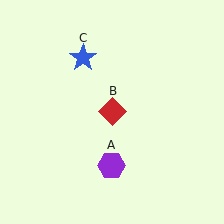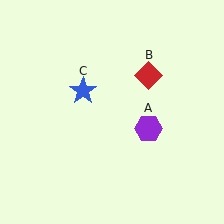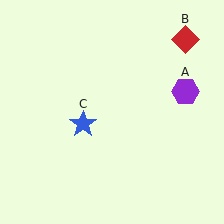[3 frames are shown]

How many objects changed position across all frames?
3 objects changed position: purple hexagon (object A), red diamond (object B), blue star (object C).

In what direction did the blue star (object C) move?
The blue star (object C) moved down.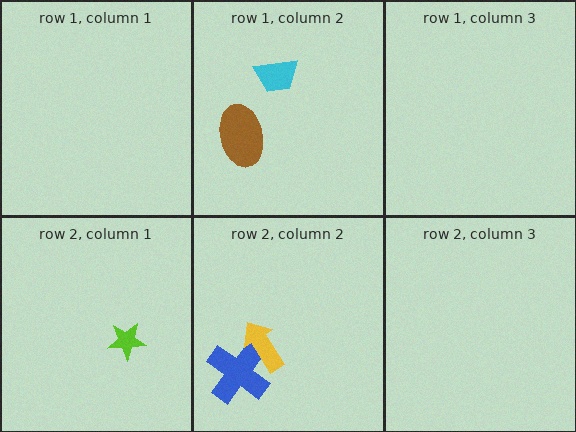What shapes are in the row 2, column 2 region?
The blue cross, the yellow arrow.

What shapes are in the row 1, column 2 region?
The brown ellipse, the cyan trapezoid.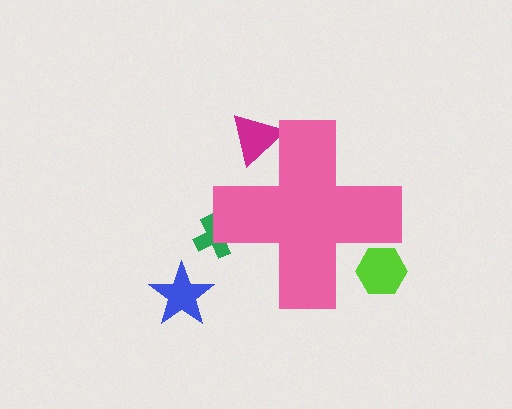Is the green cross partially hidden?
Yes, the green cross is partially hidden behind the pink cross.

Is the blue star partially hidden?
No, the blue star is fully visible.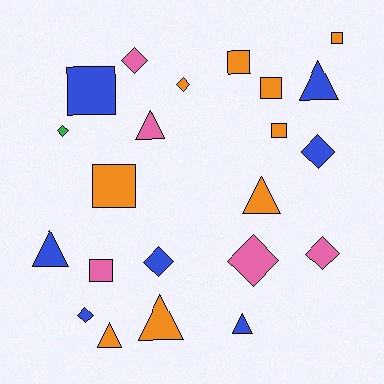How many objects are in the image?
There are 22 objects.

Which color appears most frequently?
Orange, with 9 objects.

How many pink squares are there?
There is 1 pink square.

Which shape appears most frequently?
Diamond, with 8 objects.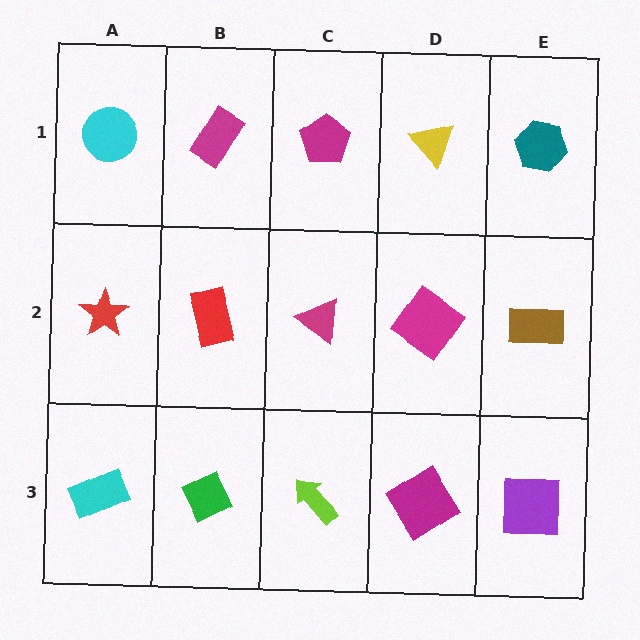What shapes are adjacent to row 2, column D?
A yellow triangle (row 1, column D), a magenta diamond (row 3, column D), a magenta triangle (row 2, column C), a brown rectangle (row 2, column E).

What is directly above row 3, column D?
A magenta diamond.